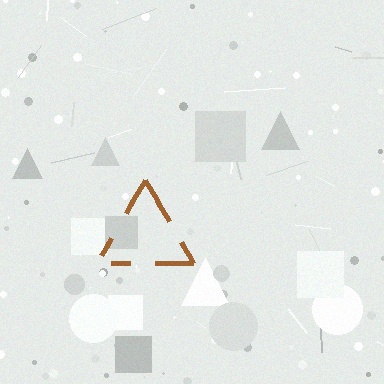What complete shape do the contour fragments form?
The contour fragments form a triangle.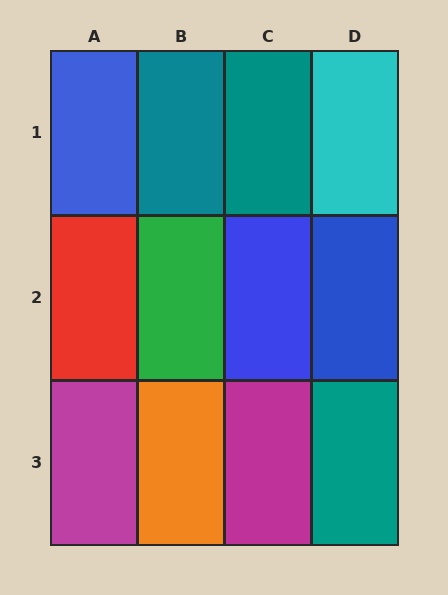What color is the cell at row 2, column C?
Blue.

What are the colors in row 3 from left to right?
Magenta, orange, magenta, teal.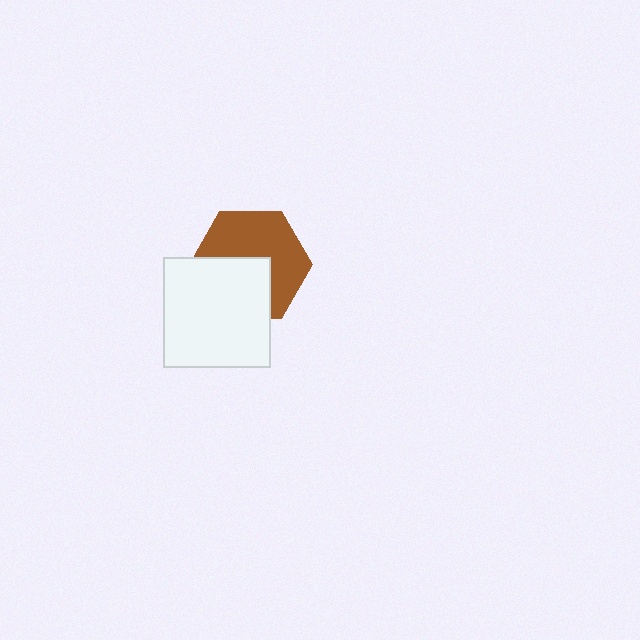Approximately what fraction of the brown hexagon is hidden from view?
Roughly 42% of the brown hexagon is hidden behind the white rectangle.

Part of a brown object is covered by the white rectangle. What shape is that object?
It is a hexagon.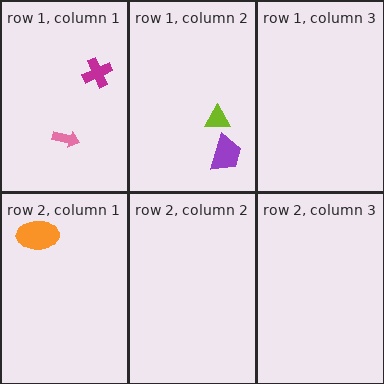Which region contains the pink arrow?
The row 1, column 1 region.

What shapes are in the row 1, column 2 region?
The purple trapezoid, the lime triangle.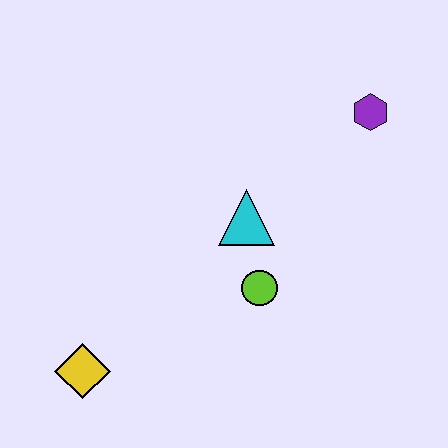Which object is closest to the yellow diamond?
The lime circle is closest to the yellow diamond.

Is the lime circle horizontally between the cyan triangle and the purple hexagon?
Yes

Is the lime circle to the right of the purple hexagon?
No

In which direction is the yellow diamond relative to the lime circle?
The yellow diamond is to the left of the lime circle.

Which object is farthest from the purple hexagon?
The yellow diamond is farthest from the purple hexagon.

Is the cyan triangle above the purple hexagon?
No